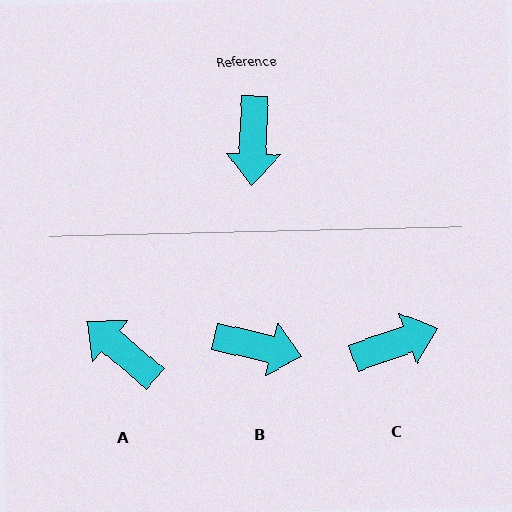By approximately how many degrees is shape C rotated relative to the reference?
Approximately 111 degrees counter-clockwise.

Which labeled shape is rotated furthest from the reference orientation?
A, about 128 degrees away.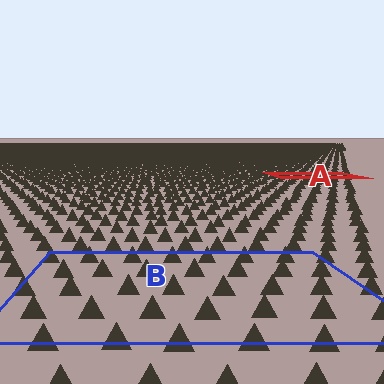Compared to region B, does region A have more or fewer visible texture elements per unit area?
Region A has more texture elements per unit area — they are packed more densely because it is farther away.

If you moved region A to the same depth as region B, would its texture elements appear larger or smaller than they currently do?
They would appear larger. At a closer depth, the same texture elements are projected at a bigger on-screen size.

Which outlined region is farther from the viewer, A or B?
Region A is farther from the viewer — the texture elements inside it appear smaller and more densely packed.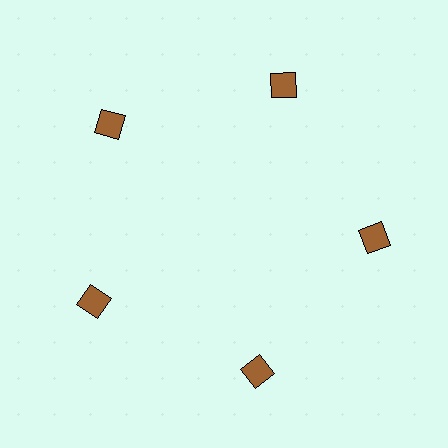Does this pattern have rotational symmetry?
Yes, this pattern has 5-fold rotational symmetry. It looks the same after rotating 72 degrees around the center.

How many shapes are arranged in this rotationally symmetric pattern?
There are 5 shapes, arranged in 5 groups of 1.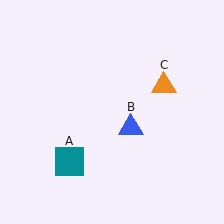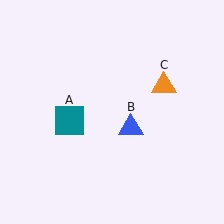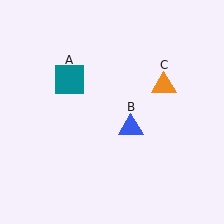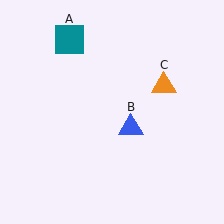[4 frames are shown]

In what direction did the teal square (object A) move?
The teal square (object A) moved up.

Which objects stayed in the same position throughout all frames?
Blue triangle (object B) and orange triangle (object C) remained stationary.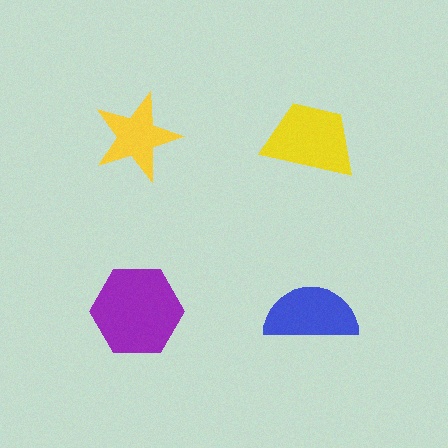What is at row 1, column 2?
A yellow trapezoid.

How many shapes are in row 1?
2 shapes.